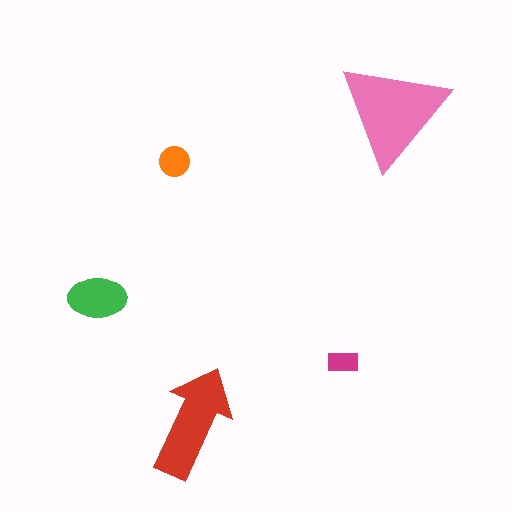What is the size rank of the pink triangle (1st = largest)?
1st.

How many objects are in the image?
There are 5 objects in the image.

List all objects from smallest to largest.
The magenta rectangle, the orange circle, the green ellipse, the red arrow, the pink triangle.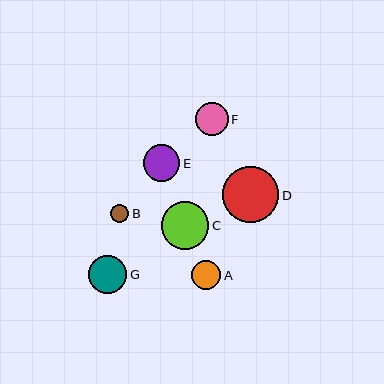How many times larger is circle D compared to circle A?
Circle D is approximately 1.9 times the size of circle A.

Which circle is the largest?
Circle D is the largest with a size of approximately 56 pixels.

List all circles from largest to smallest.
From largest to smallest: D, C, G, E, F, A, B.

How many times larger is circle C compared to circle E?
Circle C is approximately 1.3 times the size of circle E.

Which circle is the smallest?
Circle B is the smallest with a size of approximately 18 pixels.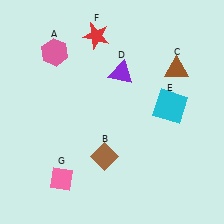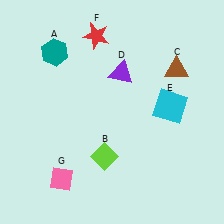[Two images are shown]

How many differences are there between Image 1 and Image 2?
There are 2 differences between the two images.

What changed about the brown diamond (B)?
In Image 1, B is brown. In Image 2, it changed to lime.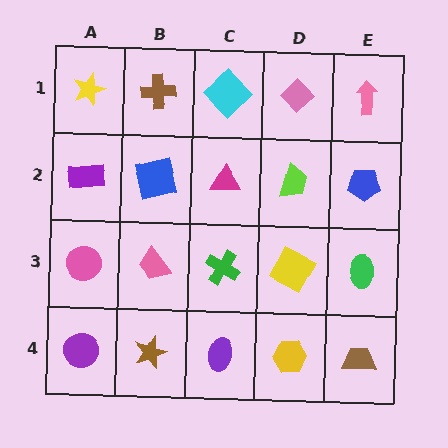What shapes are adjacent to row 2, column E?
A pink arrow (row 1, column E), a green ellipse (row 3, column E), a lime trapezoid (row 2, column D).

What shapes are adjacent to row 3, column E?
A blue pentagon (row 2, column E), a brown trapezoid (row 4, column E), a yellow square (row 3, column D).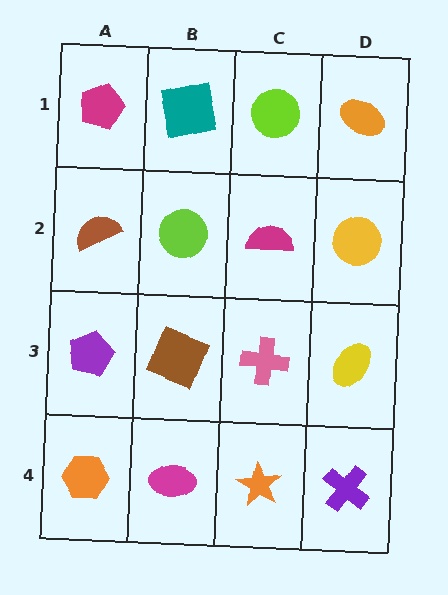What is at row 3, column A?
A purple pentagon.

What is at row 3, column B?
A brown square.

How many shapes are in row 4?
4 shapes.